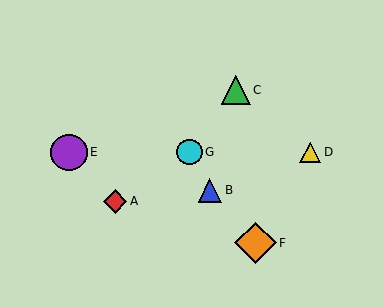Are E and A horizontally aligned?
No, E is at y≈152 and A is at y≈201.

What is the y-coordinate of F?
Object F is at y≈243.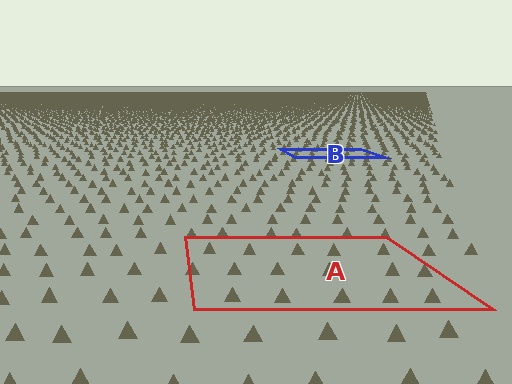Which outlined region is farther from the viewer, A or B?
Region B is farther from the viewer — the texture elements inside it appear smaller and more densely packed.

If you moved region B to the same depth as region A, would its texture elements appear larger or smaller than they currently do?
They would appear larger. At a closer depth, the same texture elements are projected at a bigger on-screen size.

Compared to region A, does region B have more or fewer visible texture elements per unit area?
Region B has more texture elements per unit area — they are packed more densely because it is farther away.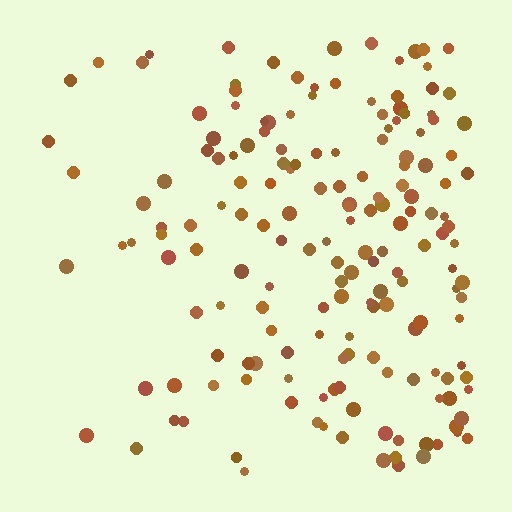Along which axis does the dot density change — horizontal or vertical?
Horizontal.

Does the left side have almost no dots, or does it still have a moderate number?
Still a moderate number, just noticeably fewer than the right.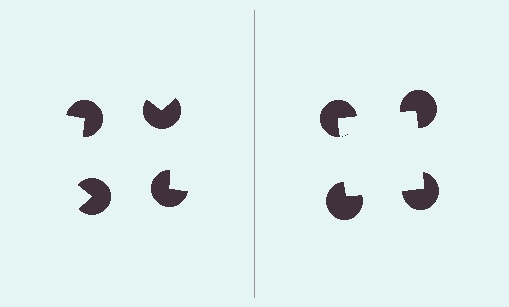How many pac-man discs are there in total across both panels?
8 — 4 on each side.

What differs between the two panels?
The pac-man discs are positioned identically on both sides; only the wedge orientations differ. On the right they align to a square; on the left they are misaligned.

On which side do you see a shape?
An illusory square appears on the right side. On the left side the wedge cuts are rotated, so no coherent shape forms.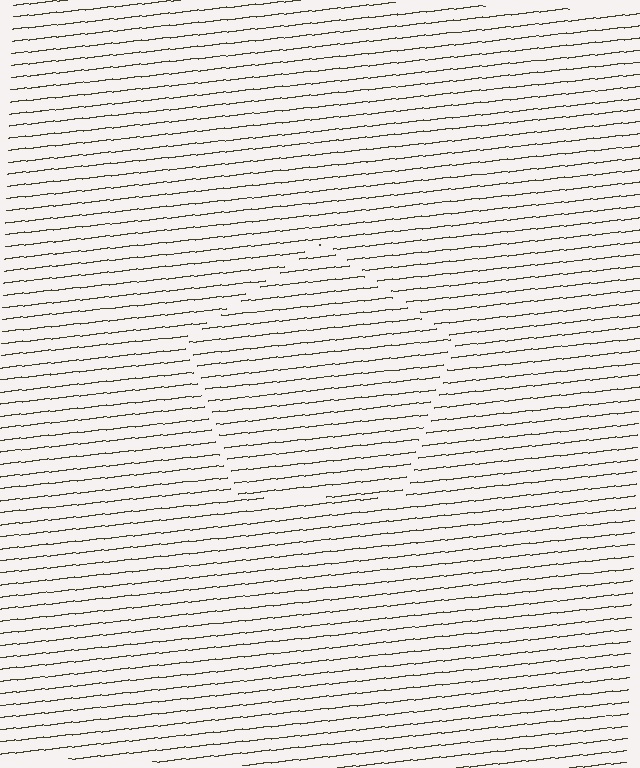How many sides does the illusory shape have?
5 sides — the line-ends trace a pentagon.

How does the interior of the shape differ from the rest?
The interior of the shape contains the same grating, shifted by half a period — the contour is defined by the phase discontinuity where line-ends from the inner and outer gratings abut.